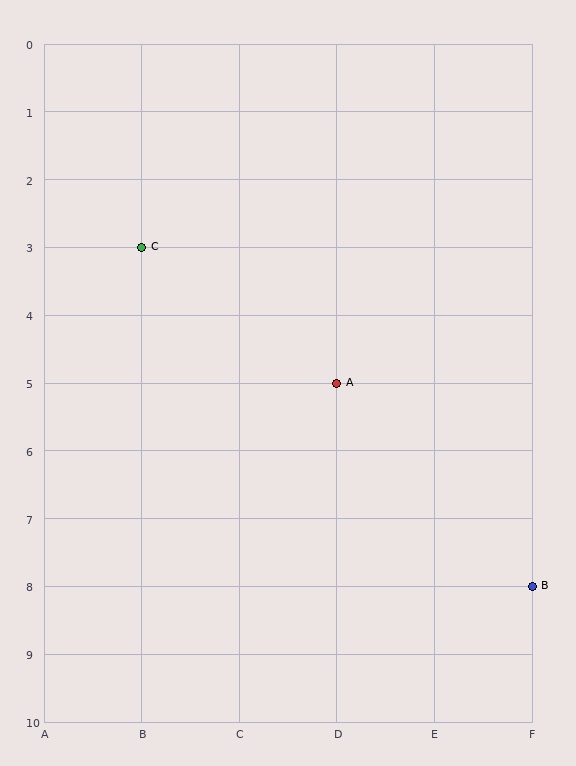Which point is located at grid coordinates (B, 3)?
Point C is at (B, 3).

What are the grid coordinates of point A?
Point A is at grid coordinates (D, 5).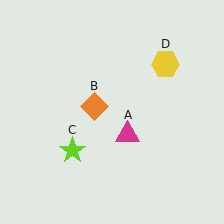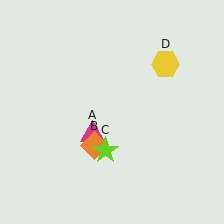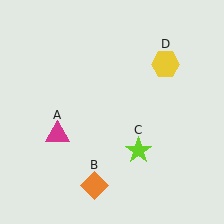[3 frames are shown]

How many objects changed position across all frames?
3 objects changed position: magenta triangle (object A), orange diamond (object B), lime star (object C).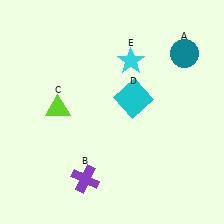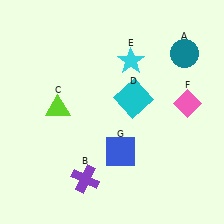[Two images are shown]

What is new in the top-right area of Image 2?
A pink diamond (F) was added in the top-right area of Image 2.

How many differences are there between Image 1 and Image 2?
There are 2 differences between the two images.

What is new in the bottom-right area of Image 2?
A blue square (G) was added in the bottom-right area of Image 2.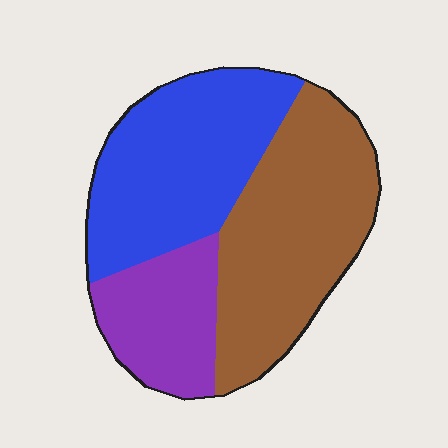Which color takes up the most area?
Brown, at roughly 40%.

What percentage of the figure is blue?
Blue takes up between a quarter and a half of the figure.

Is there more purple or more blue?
Blue.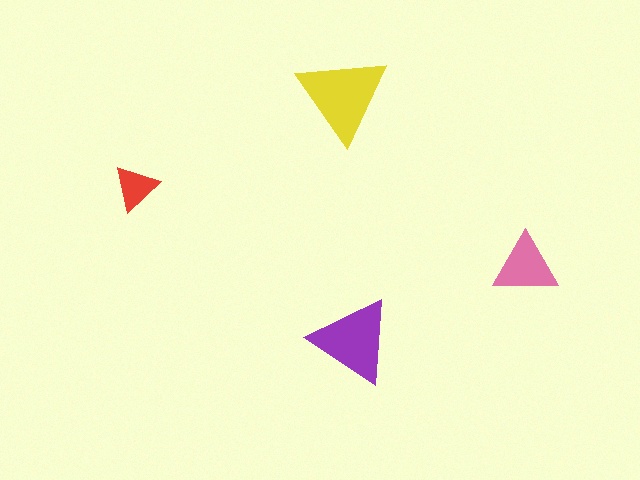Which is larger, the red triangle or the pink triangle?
The pink one.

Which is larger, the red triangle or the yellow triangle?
The yellow one.